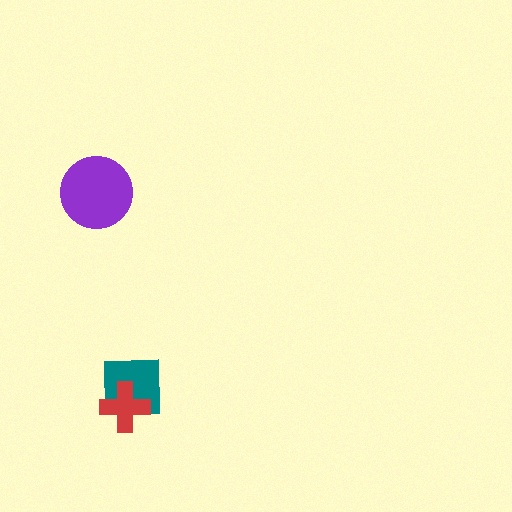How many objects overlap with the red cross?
1 object overlaps with the red cross.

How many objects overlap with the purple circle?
0 objects overlap with the purple circle.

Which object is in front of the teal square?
The red cross is in front of the teal square.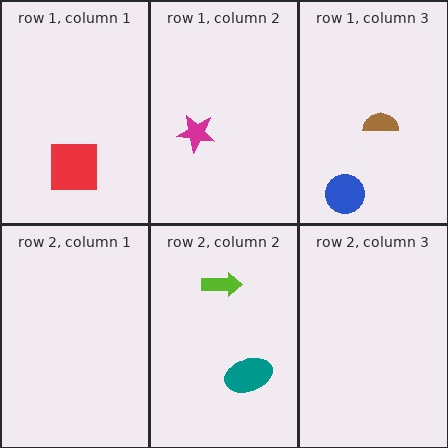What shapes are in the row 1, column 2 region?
The magenta star.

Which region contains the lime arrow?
The row 2, column 2 region.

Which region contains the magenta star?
The row 1, column 2 region.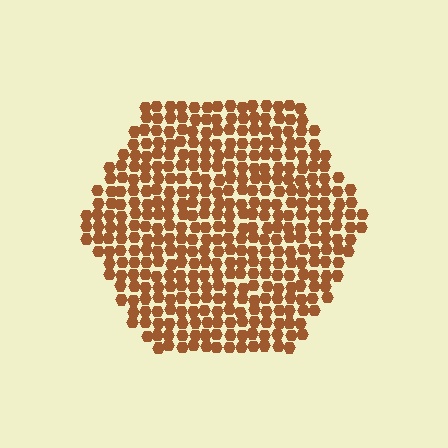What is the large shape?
The large shape is a hexagon.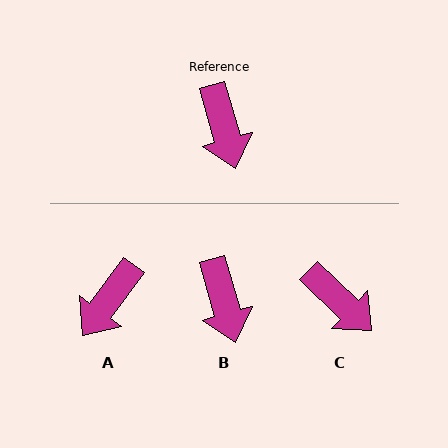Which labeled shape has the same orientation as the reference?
B.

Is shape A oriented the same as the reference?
No, it is off by about 52 degrees.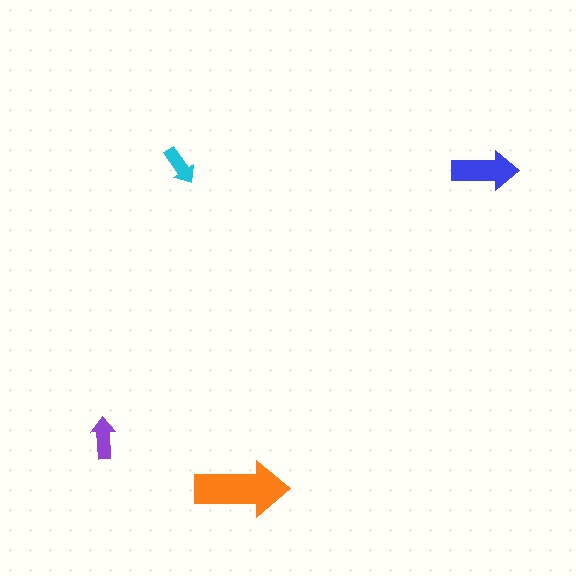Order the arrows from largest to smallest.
the orange one, the blue one, the purple one, the cyan one.